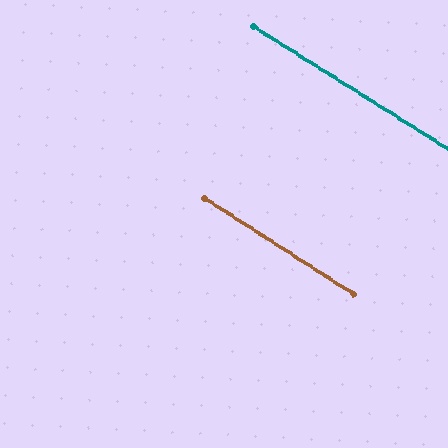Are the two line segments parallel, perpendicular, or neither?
Parallel — their directions differ by only 0.3°.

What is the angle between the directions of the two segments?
Approximately 0 degrees.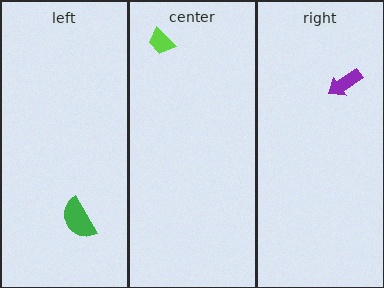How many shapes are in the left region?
1.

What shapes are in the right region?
The purple arrow.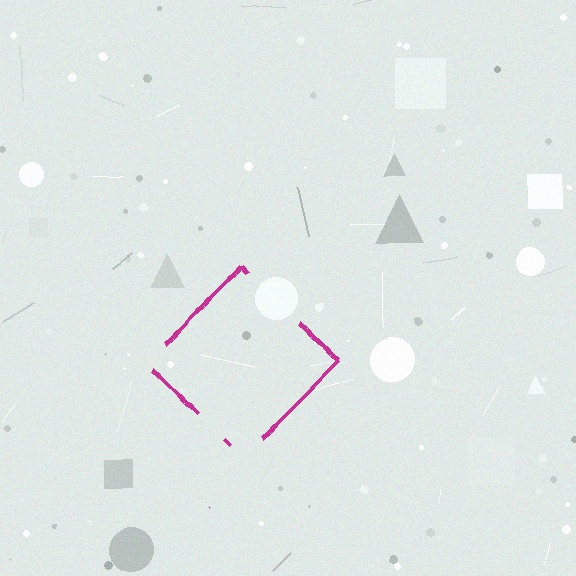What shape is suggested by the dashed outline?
The dashed outline suggests a diamond.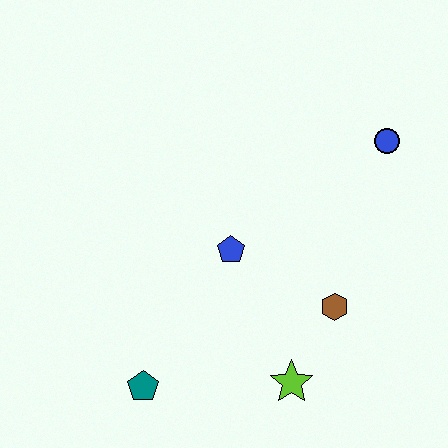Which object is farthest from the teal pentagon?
The blue circle is farthest from the teal pentagon.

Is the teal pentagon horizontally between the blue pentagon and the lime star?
No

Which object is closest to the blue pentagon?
The brown hexagon is closest to the blue pentagon.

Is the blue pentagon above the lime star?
Yes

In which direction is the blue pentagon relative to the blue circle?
The blue pentagon is to the left of the blue circle.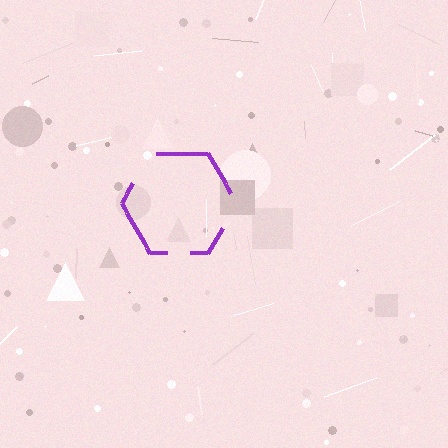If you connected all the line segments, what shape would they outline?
They would outline a hexagon.